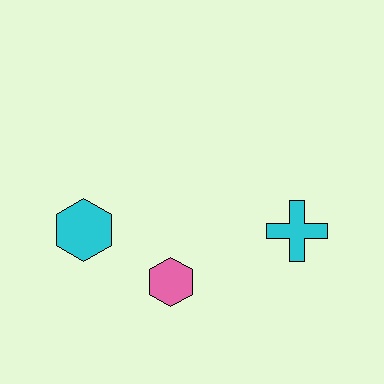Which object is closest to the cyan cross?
The pink hexagon is closest to the cyan cross.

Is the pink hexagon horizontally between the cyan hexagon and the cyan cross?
Yes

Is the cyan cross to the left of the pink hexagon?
No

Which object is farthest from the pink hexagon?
The cyan cross is farthest from the pink hexagon.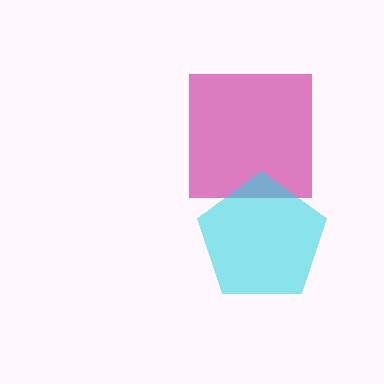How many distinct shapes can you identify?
There are 2 distinct shapes: a magenta square, a cyan pentagon.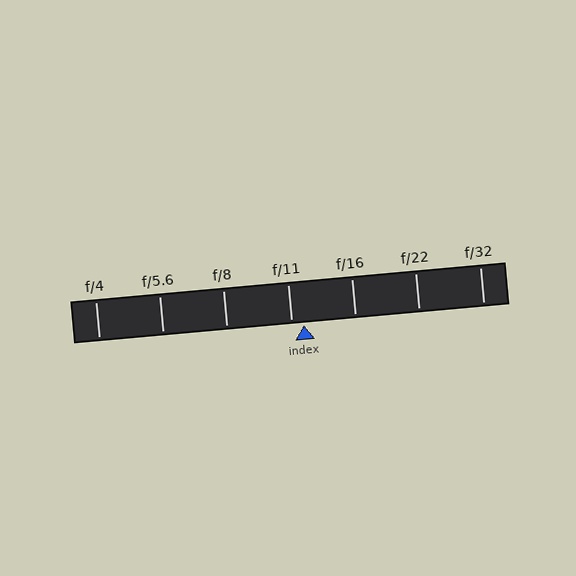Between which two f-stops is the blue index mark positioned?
The index mark is between f/11 and f/16.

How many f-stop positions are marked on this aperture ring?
There are 7 f-stop positions marked.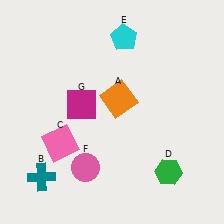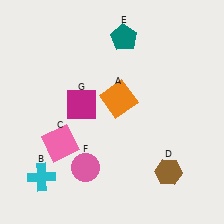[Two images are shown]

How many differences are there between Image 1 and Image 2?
There are 3 differences between the two images.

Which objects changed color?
B changed from teal to cyan. D changed from green to brown. E changed from cyan to teal.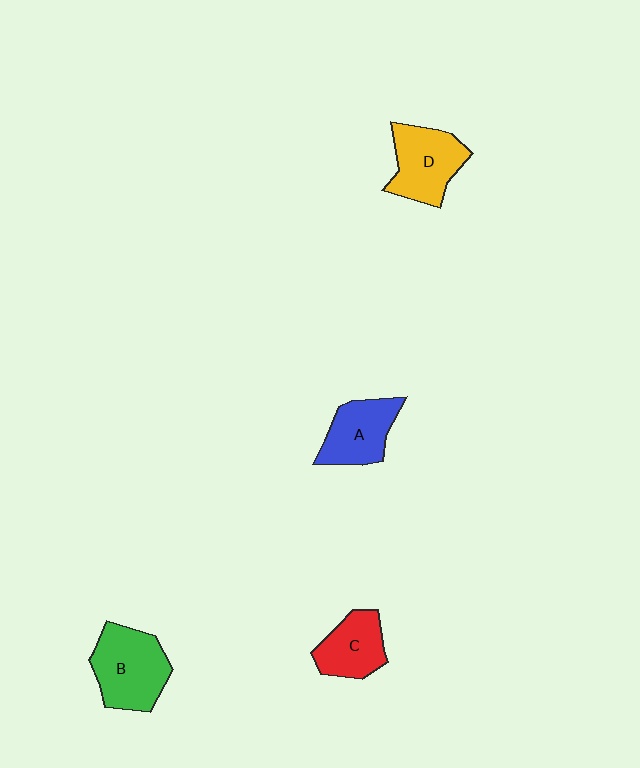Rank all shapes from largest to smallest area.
From largest to smallest: B (green), D (yellow), A (blue), C (red).